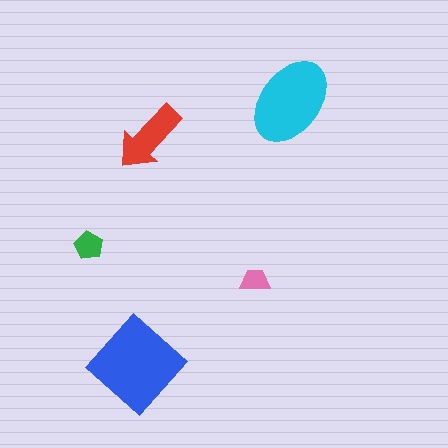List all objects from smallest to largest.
The pink trapezoid, the green pentagon, the red arrow, the cyan ellipse, the blue diamond.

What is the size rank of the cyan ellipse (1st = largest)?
2nd.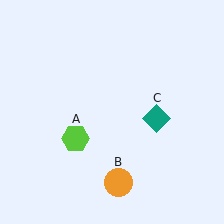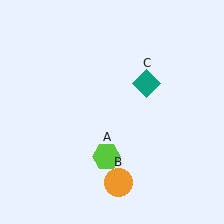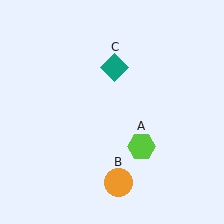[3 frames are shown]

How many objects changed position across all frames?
2 objects changed position: lime hexagon (object A), teal diamond (object C).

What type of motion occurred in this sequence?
The lime hexagon (object A), teal diamond (object C) rotated counterclockwise around the center of the scene.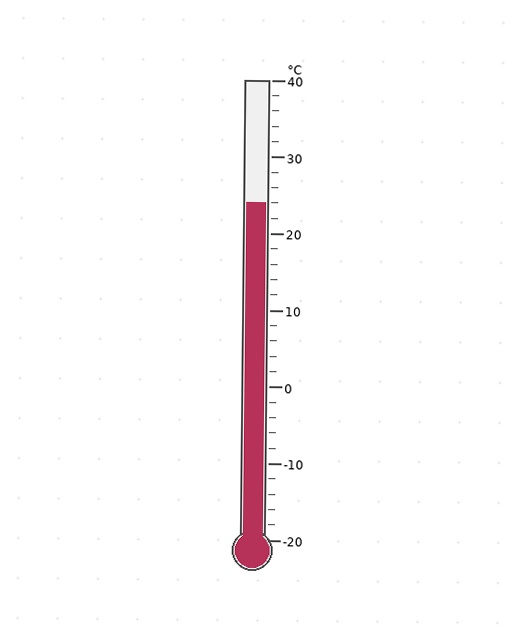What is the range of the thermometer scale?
The thermometer scale ranges from -20°C to 40°C.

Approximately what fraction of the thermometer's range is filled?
The thermometer is filled to approximately 75% of its range.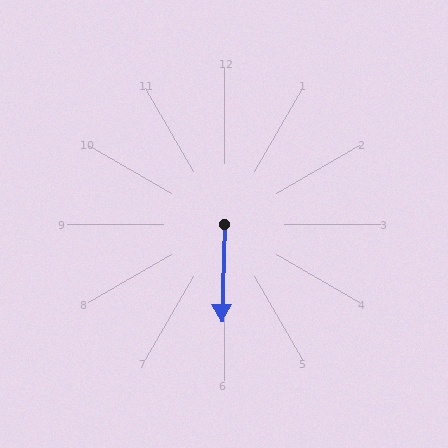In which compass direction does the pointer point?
South.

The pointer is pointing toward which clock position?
Roughly 6 o'clock.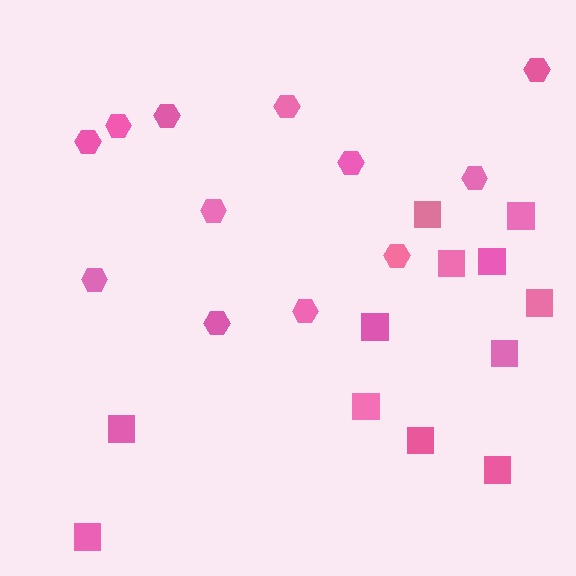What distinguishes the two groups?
There are 2 groups: one group of squares (12) and one group of hexagons (12).